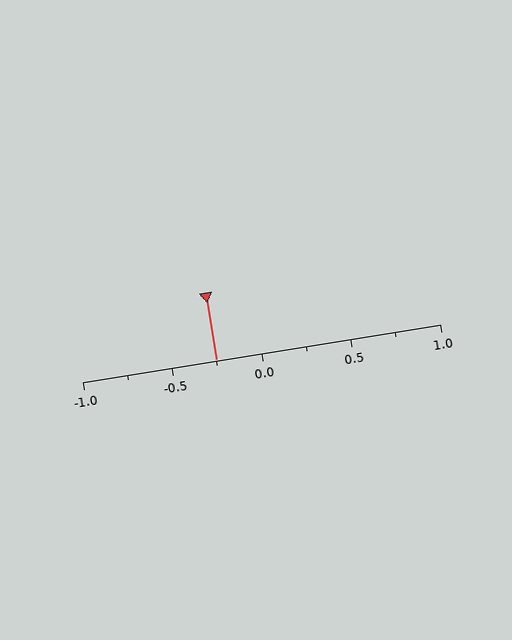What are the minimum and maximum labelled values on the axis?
The axis runs from -1.0 to 1.0.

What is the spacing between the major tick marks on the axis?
The major ticks are spaced 0.5 apart.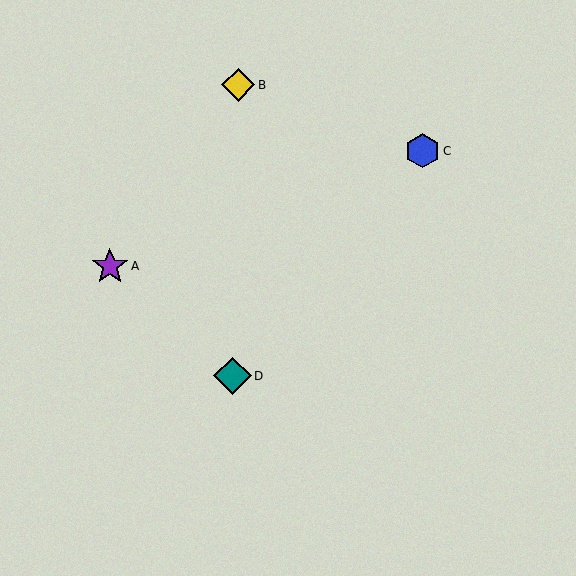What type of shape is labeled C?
Shape C is a blue hexagon.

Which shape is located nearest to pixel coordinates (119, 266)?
The purple star (labeled A) at (110, 266) is nearest to that location.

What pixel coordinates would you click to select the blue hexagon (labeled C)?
Click at (423, 151) to select the blue hexagon C.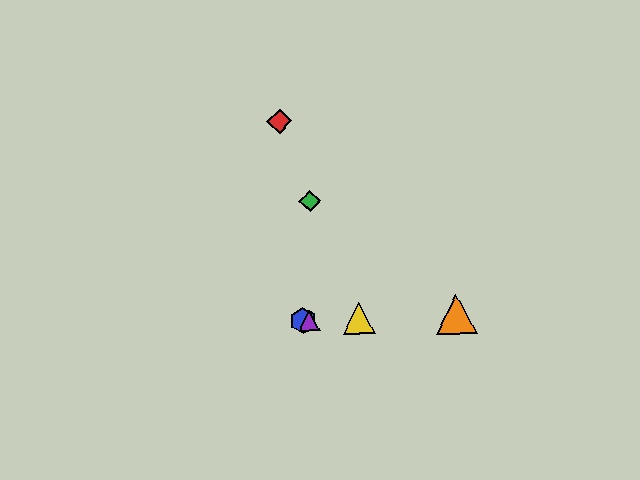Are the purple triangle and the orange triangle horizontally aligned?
Yes, both are at y≈320.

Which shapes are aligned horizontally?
The blue hexagon, the yellow triangle, the purple triangle, the orange triangle are aligned horizontally.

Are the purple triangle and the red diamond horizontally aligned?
No, the purple triangle is at y≈320 and the red diamond is at y≈121.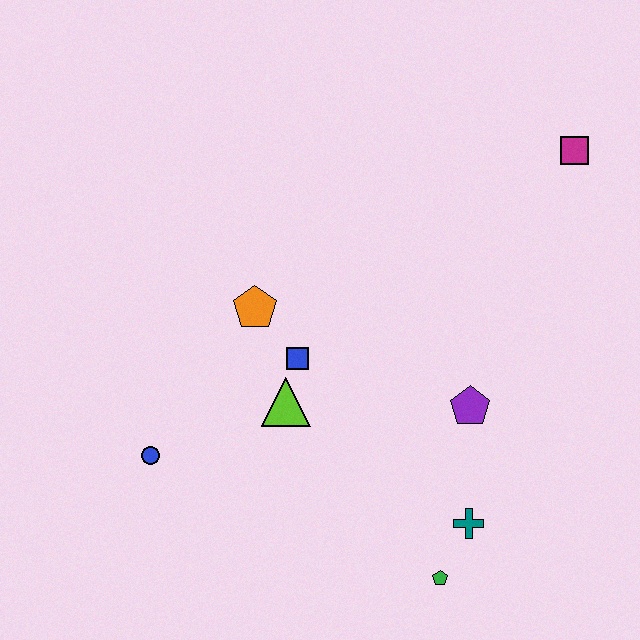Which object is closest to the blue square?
The lime triangle is closest to the blue square.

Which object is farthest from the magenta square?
The blue circle is farthest from the magenta square.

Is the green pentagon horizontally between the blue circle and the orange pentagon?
No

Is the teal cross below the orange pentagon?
Yes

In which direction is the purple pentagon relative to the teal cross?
The purple pentagon is above the teal cross.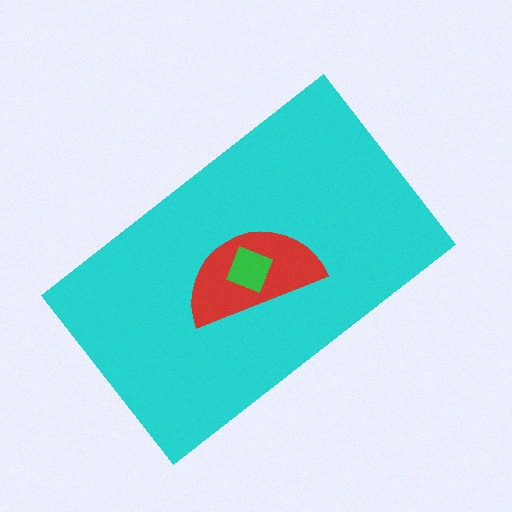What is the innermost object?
The green square.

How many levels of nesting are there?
3.